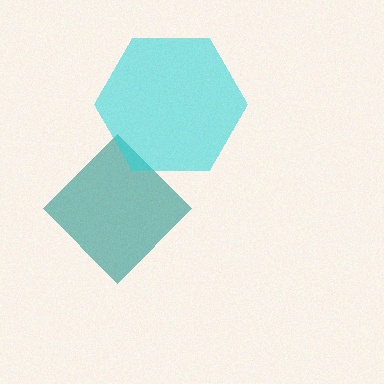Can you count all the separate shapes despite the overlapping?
Yes, there are 2 separate shapes.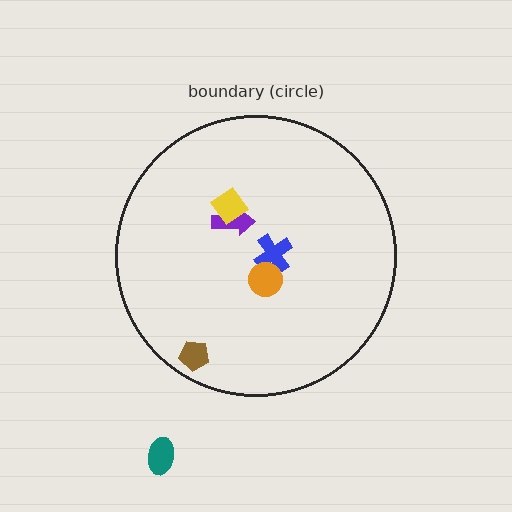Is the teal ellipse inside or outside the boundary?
Outside.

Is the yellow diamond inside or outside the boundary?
Inside.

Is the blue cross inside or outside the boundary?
Inside.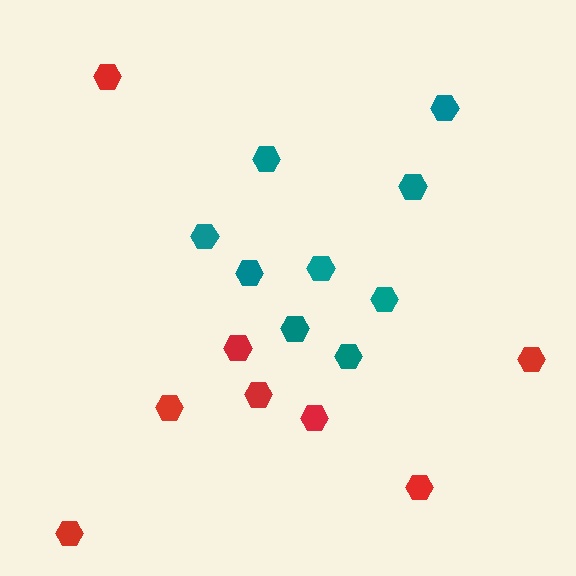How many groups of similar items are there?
There are 2 groups: one group of red hexagons (8) and one group of teal hexagons (9).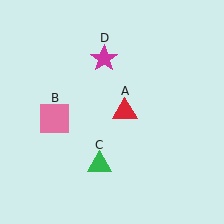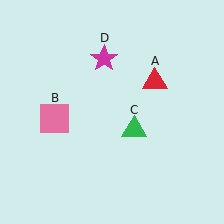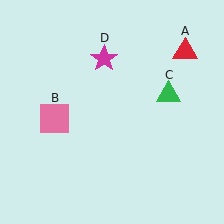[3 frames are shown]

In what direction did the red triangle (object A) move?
The red triangle (object A) moved up and to the right.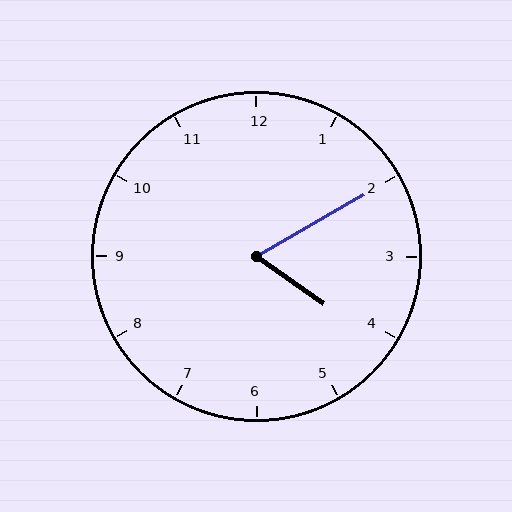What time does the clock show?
4:10.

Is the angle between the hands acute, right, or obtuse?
It is acute.